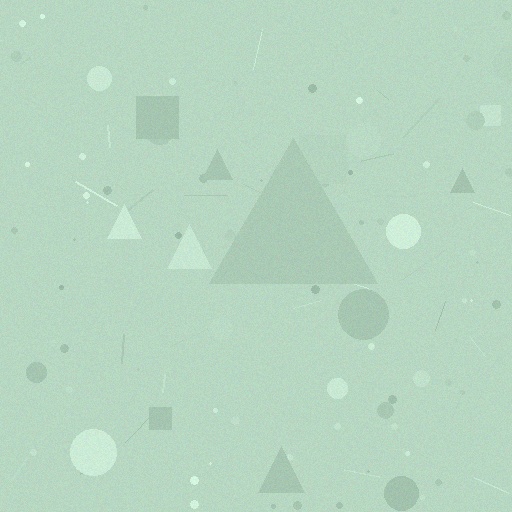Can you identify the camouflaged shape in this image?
The camouflaged shape is a triangle.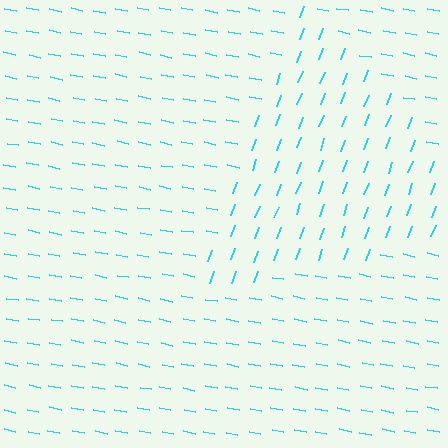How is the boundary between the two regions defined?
The boundary is defined purely by a change in line orientation (approximately 81 degrees difference). All lines are the same color and thickness.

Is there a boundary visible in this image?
Yes, there is a texture boundary formed by a change in line orientation.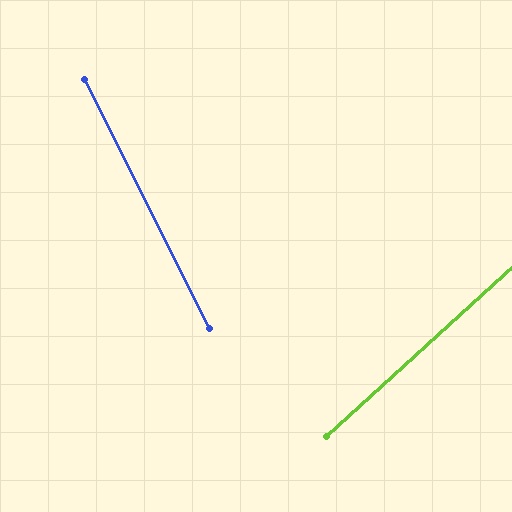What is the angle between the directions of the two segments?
Approximately 74 degrees.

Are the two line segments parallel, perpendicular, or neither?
Neither parallel nor perpendicular — they differ by about 74°.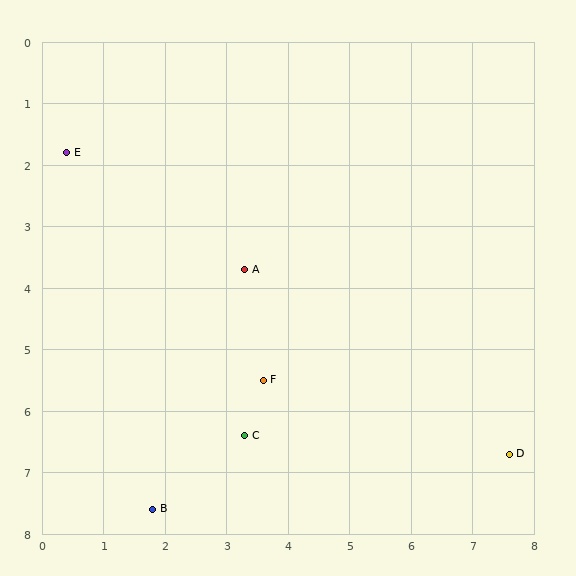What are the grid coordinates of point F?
Point F is at approximately (3.6, 5.5).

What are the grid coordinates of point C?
Point C is at approximately (3.3, 6.4).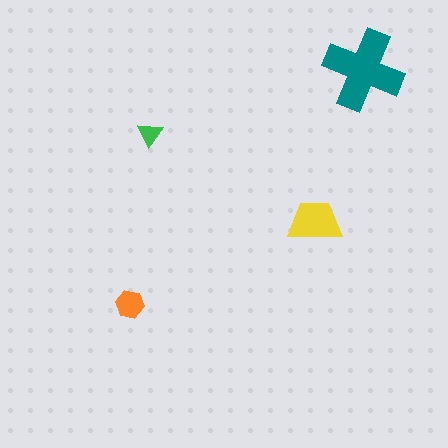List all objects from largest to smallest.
The teal cross, the yellow trapezoid, the orange hexagon, the green triangle.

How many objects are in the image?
There are 4 objects in the image.